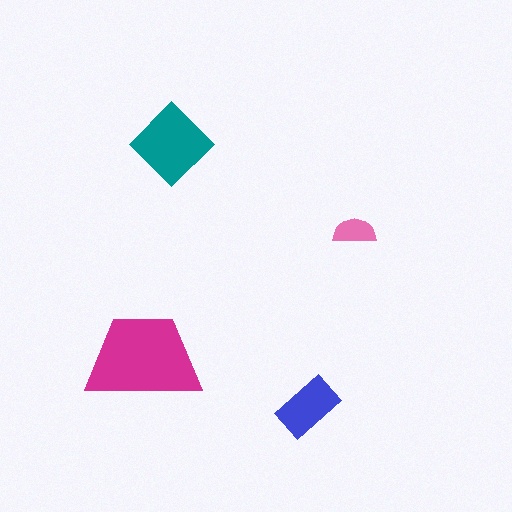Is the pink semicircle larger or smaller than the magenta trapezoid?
Smaller.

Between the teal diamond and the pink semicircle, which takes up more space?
The teal diamond.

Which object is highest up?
The teal diamond is topmost.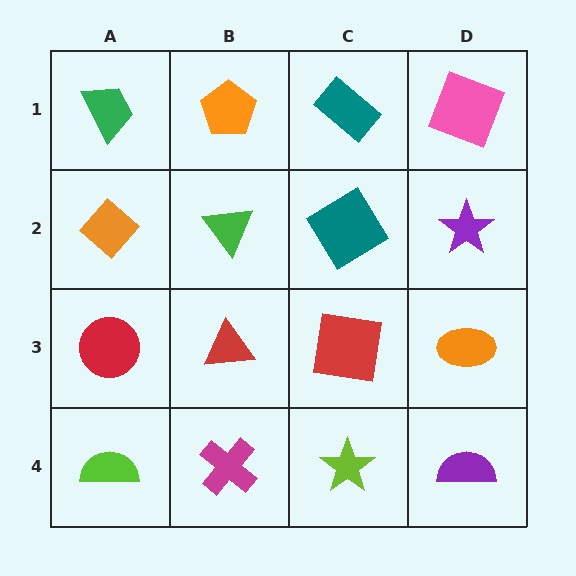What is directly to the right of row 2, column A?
A green triangle.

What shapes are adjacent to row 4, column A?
A red circle (row 3, column A), a magenta cross (row 4, column B).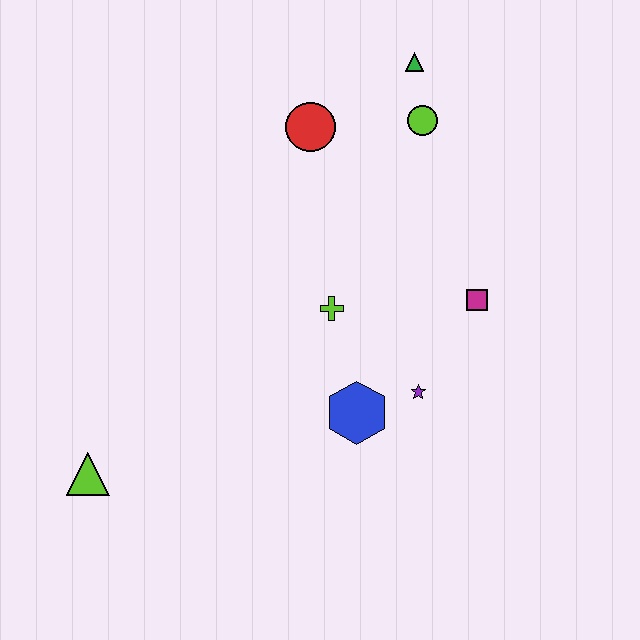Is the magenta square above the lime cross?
Yes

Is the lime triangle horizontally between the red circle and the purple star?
No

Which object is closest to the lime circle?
The green triangle is closest to the lime circle.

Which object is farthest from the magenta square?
The lime triangle is farthest from the magenta square.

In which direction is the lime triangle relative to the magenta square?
The lime triangle is to the left of the magenta square.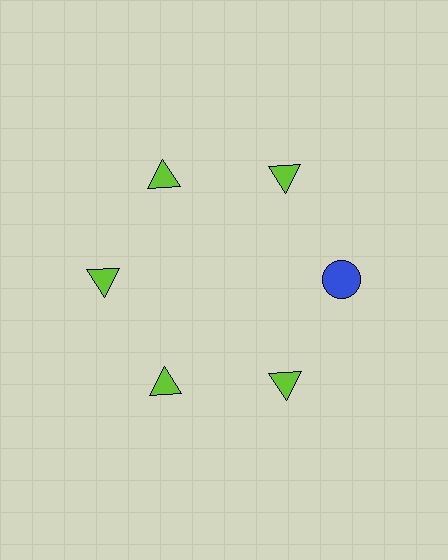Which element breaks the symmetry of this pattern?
The blue circle at roughly the 3 o'clock position breaks the symmetry. All other shapes are lime triangles.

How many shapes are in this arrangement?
There are 6 shapes arranged in a ring pattern.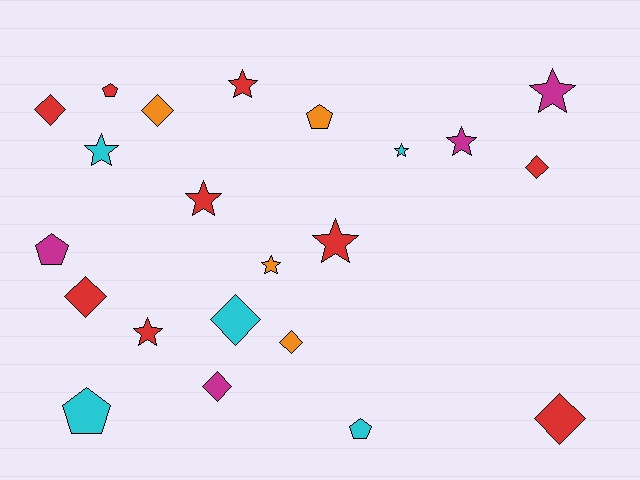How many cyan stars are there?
There are 2 cyan stars.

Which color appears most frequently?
Red, with 9 objects.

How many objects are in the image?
There are 22 objects.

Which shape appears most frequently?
Star, with 9 objects.